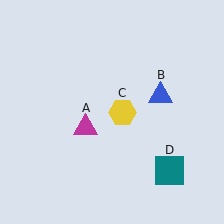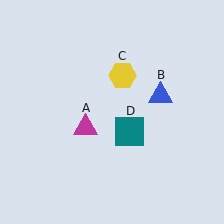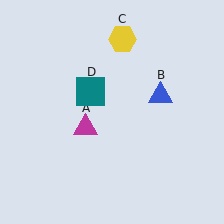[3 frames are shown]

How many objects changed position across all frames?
2 objects changed position: yellow hexagon (object C), teal square (object D).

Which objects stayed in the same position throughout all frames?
Magenta triangle (object A) and blue triangle (object B) remained stationary.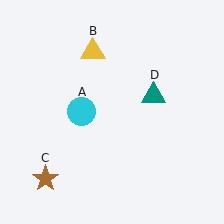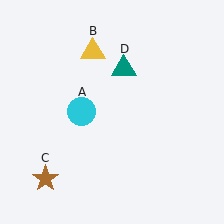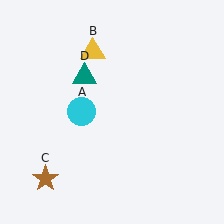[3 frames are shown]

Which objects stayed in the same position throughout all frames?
Cyan circle (object A) and yellow triangle (object B) and brown star (object C) remained stationary.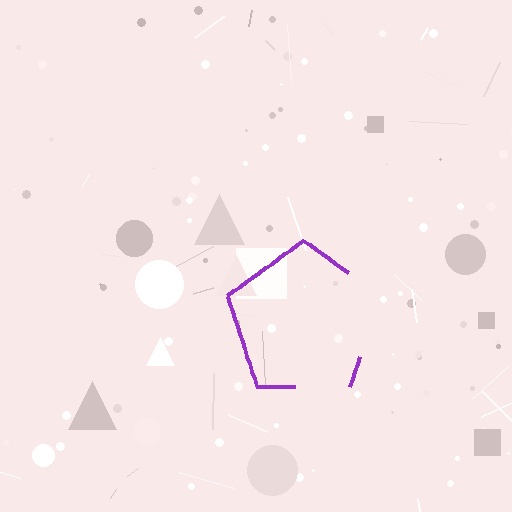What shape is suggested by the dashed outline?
The dashed outline suggests a pentagon.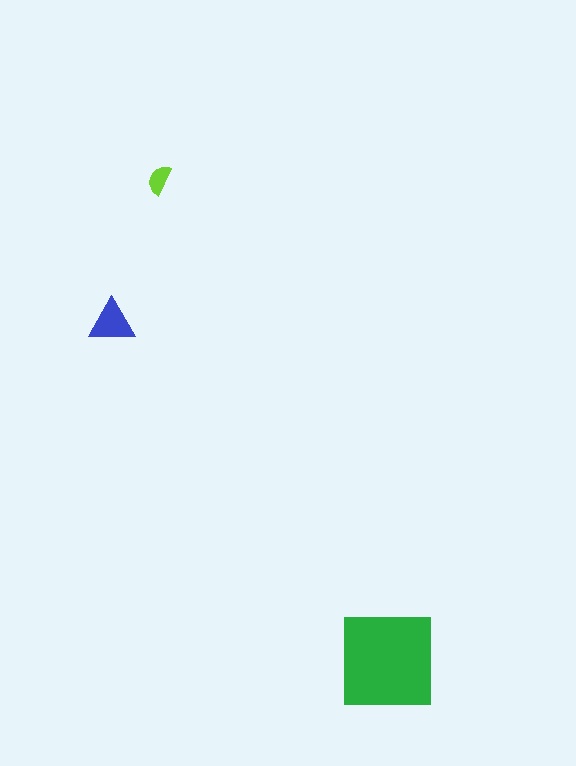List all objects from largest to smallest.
The green square, the blue triangle, the lime semicircle.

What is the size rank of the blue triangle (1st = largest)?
2nd.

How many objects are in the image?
There are 3 objects in the image.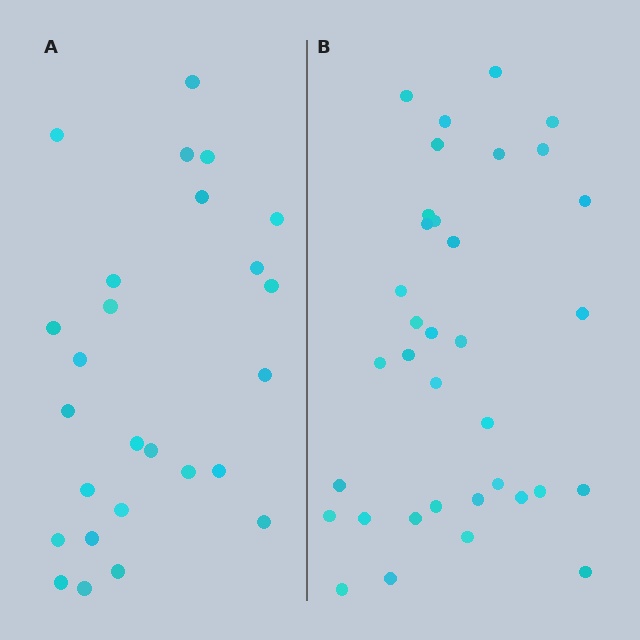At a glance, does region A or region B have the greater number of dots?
Region B (the right region) has more dots.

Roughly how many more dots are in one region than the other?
Region B has roughly 8 or so more dots than region A.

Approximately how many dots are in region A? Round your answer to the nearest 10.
About 30 dots. (The exact count is 26, which rounds to 30.)